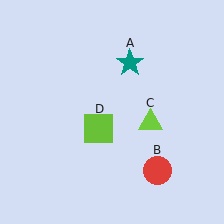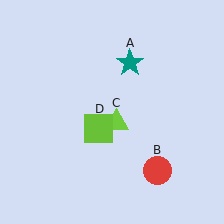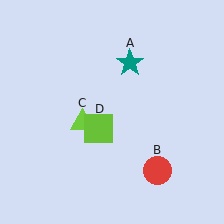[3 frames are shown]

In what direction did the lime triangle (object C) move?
The lime triangle (object C) moved left.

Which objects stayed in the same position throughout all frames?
Teal star (object A) and red circle (object B) and lime square (object D) remained stationary.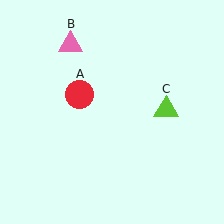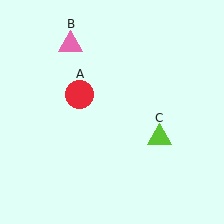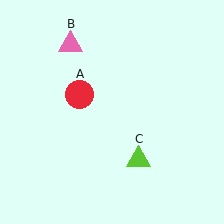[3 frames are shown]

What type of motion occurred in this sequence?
The lime triangle (object C) rotated clockwise around the center of the scene.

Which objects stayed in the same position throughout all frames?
Red circle (object A) and pink triangle (object B) remained stationary.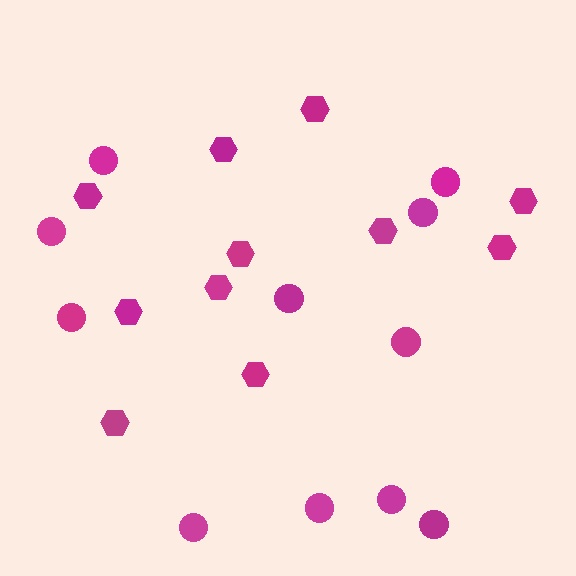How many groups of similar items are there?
There are 2 groups: one group of hexagons (11) and one group of circles (11).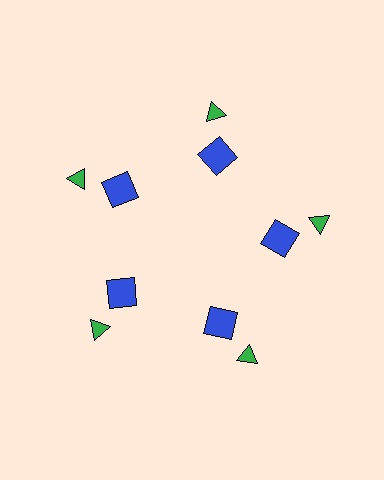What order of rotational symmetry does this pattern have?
This pattern has 5-fold rotational symmetry.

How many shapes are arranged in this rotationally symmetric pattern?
There are 10 shapes, arranged in 5 groups of 2.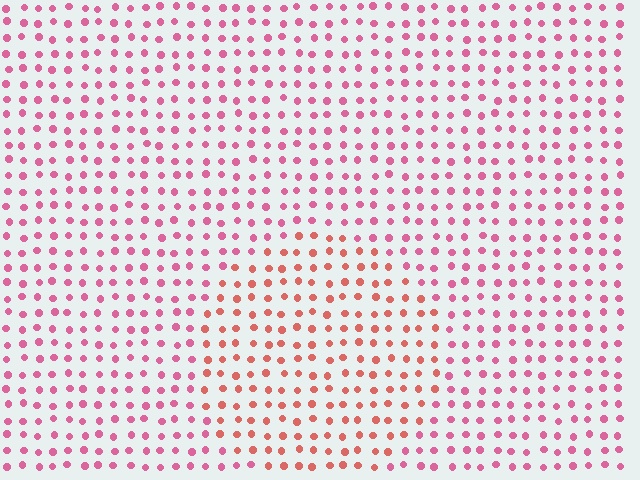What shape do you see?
I see a circle.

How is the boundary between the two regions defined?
The boundary is defined purely by a slight shift in hue (about 30 degrees). Spacing, size, and orientation are identical on both sides.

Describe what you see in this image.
The image is filled with small pink elements in a uniform arrangement. A circle-shaped region is visible where the elements are tinted to a slightly different hue, forming a subtle color boundary.